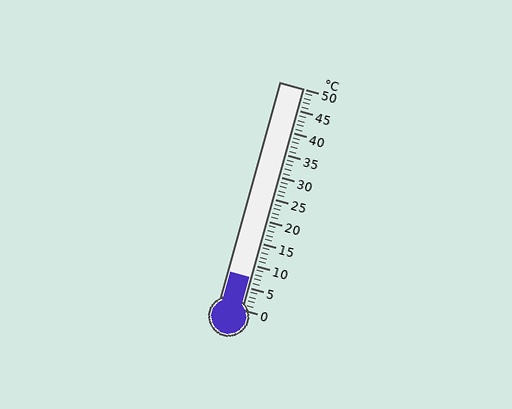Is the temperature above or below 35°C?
The temperature is below 35°C.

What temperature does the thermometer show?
The thermometer shows approximately 7°C.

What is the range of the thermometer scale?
The thermometer scale ranges from 0°C to 50°C.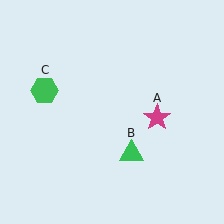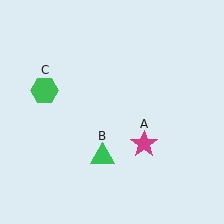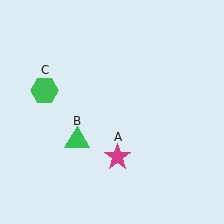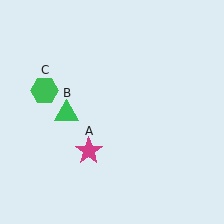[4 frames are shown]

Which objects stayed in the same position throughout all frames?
Green hexagon (object C) remained stationary.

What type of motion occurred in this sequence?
The magenta star (object A), green triangle (object B) rotated clockwise around the center of the scene.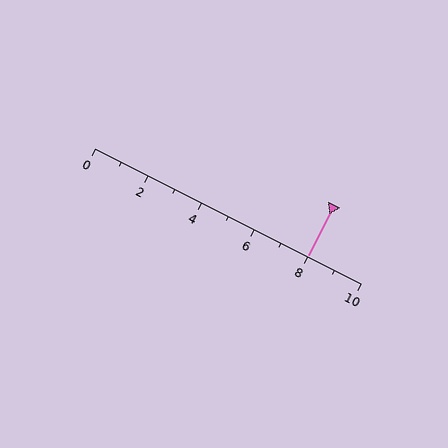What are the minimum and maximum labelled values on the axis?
The axis runs from 0 to 10.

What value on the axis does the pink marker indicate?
The marker indicates approximately 8.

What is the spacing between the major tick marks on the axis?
The major ticks are spaced 2 apart.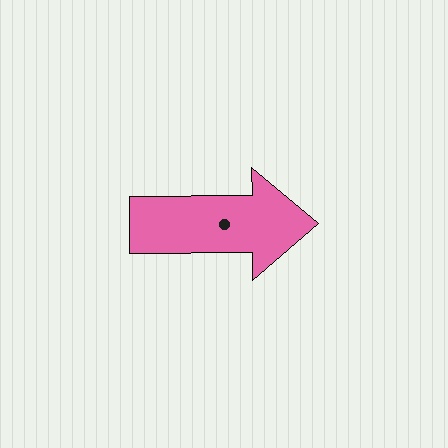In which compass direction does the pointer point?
East.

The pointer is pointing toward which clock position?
Roughly 3 o'clock.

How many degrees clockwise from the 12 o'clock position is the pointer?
Approximately 90 degrees.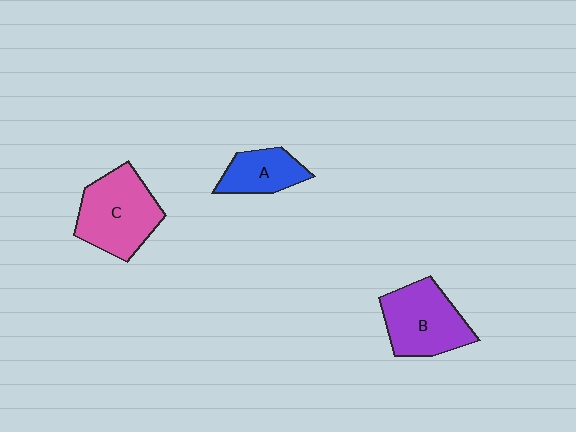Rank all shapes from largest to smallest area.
From largest to smallest: C (pink), B (purple), A (blue).